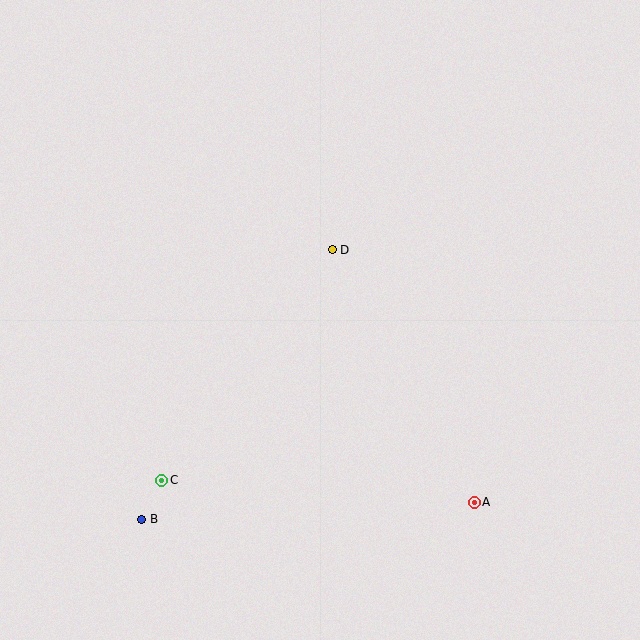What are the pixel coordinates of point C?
Point C is at (162, 480).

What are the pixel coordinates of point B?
Point B is at (142, 519).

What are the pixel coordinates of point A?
Point A is at (474, 502).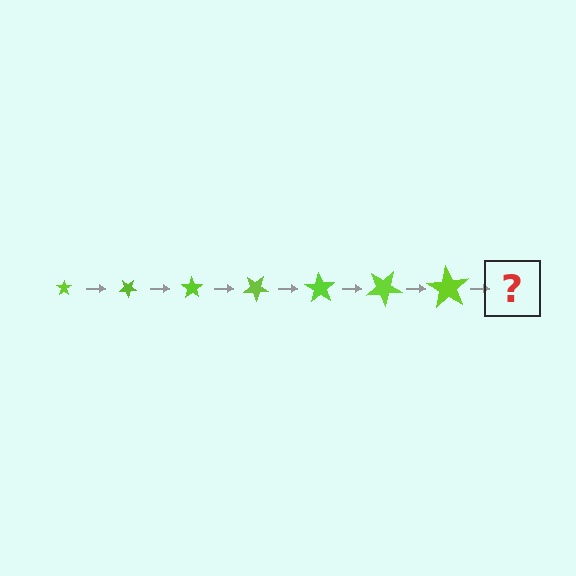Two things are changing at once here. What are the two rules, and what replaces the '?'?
The two rules are that the star grows larger each step and it rotates 35 degrees each step. The '?' should be a star, larger than the previous one and rotated 245 degrees from the start.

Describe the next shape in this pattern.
It should be a star, larger than the previous one and rotated 245 degrees from the start.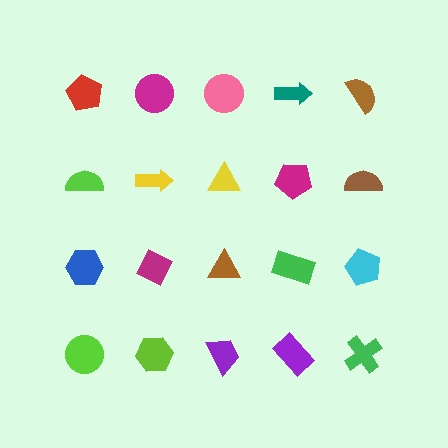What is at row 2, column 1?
A lime semicircle.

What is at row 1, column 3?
A pink circle.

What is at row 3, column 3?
A brown triangle.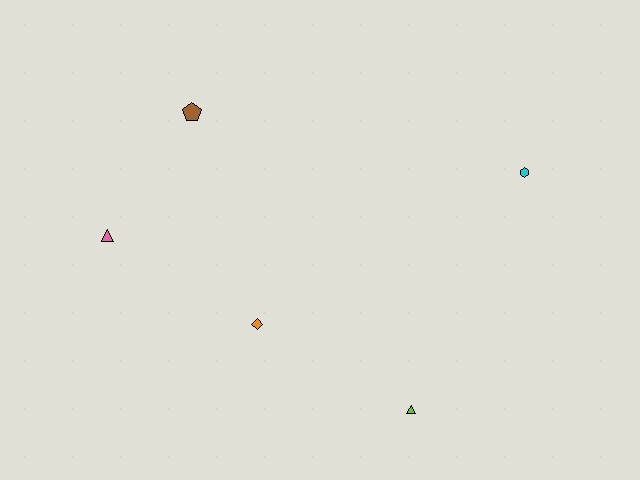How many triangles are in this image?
There are 2 triangles.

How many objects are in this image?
There are 5 objects.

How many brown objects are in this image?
There is 1 brown object.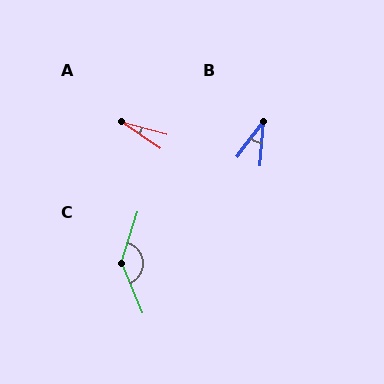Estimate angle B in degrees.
Approximately 31 degrees.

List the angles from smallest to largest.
A (18°), B (31°), C (139°).